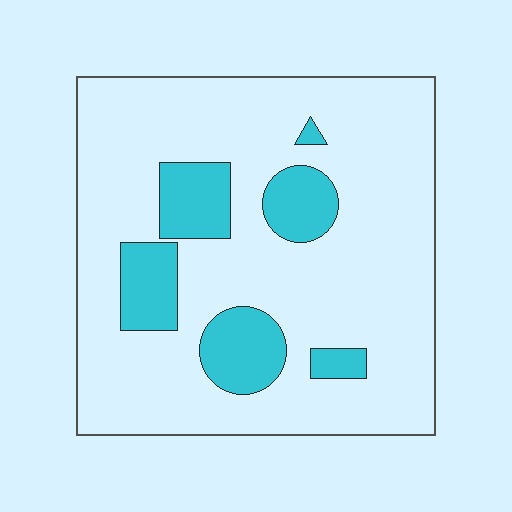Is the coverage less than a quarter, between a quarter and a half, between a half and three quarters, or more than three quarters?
Less than a quarter.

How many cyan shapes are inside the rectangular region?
6.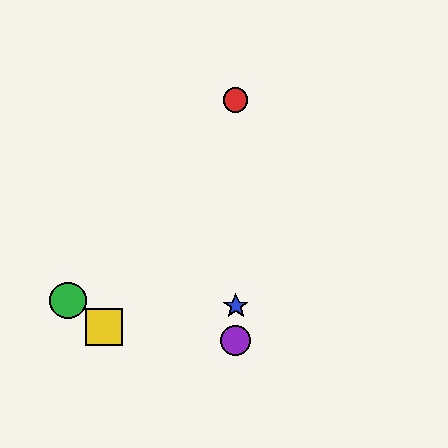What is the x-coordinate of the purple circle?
The purple circle is at x≈236.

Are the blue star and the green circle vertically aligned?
No, the blue star is at x≈236 and the green circle is at x≈68.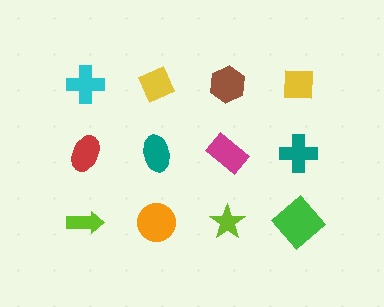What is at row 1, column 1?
A cyan cross.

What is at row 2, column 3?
A magenta rectangle.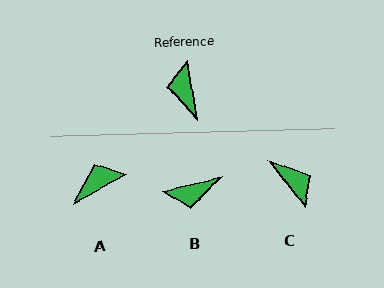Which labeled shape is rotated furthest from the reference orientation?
C, about 152 degrees away.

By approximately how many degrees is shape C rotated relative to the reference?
Approximately 152 degrees clockwise.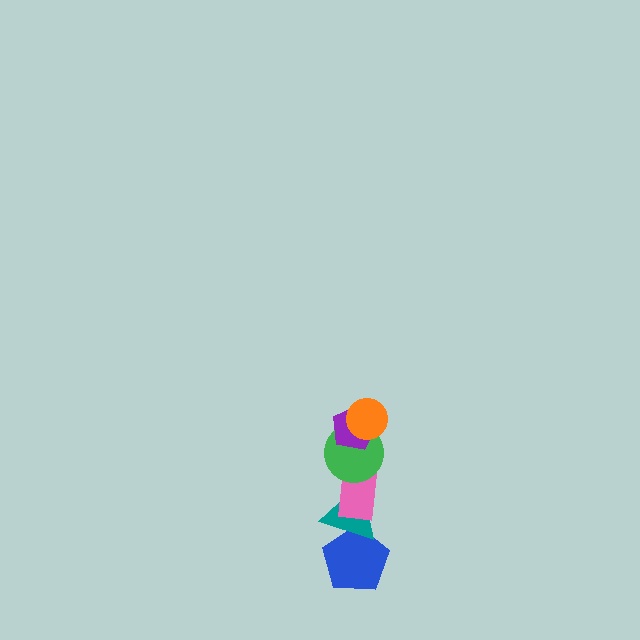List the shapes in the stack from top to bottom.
From top to bottom: the orange circle, the purple pentagon, the green circle, the pink rectangle, the teal triangle, the blue pentagon.